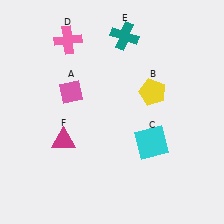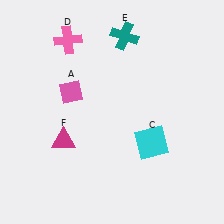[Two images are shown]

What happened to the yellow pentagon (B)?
The yellow pentagon (B) was removed in Image 2. It was in the top-right area of Image 1.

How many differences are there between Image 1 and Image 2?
There is 1 difference between the two images.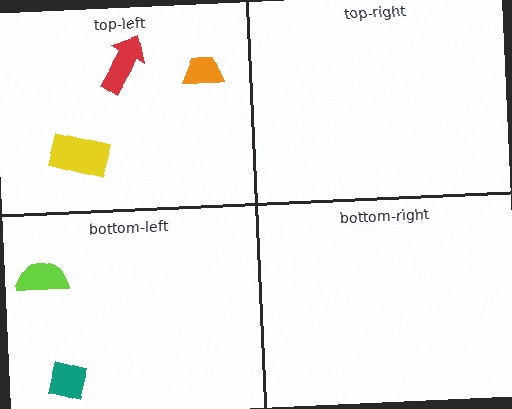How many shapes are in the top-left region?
3.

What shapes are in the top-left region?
The yellow rectangle, the red arrow, the orange trapezoid.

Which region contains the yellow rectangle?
The top-left region.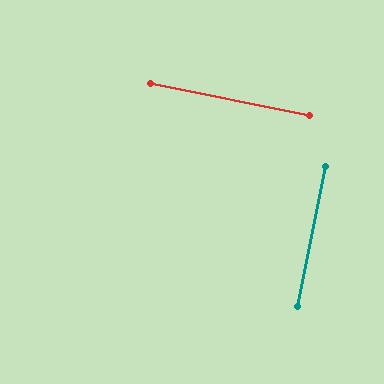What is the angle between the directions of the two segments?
Approximately 90 degrees.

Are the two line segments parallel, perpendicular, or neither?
Perpendicular — they meet at approximately 90°.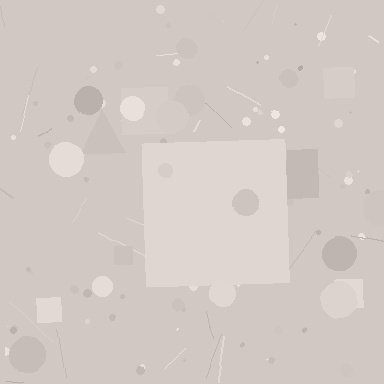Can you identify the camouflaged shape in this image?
The camouflaged shape is a square.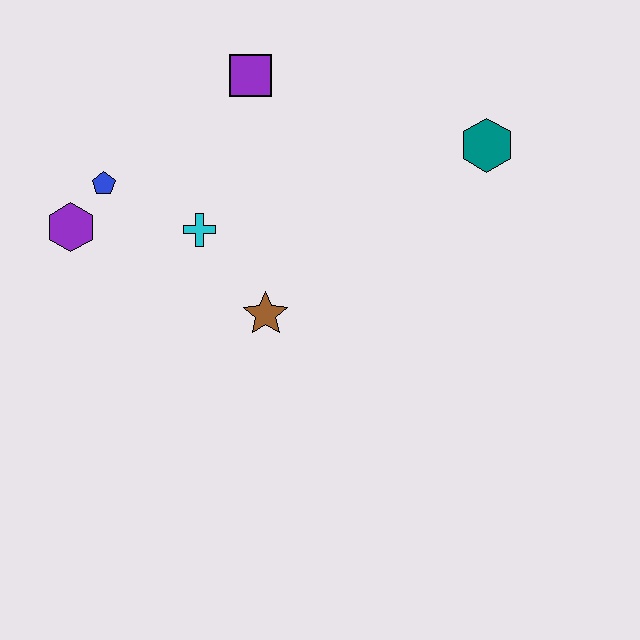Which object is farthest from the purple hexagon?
The teal hexagon is farthest from the purple hexagon.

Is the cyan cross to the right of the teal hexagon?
No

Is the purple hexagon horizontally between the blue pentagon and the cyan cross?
No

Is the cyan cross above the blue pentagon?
No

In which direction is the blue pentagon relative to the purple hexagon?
The blue pentagon is above the purple hexagon.